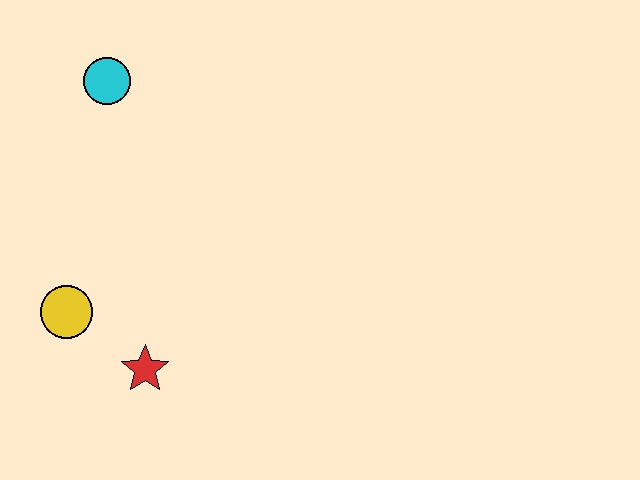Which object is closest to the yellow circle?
The red star is closest to the yellow circle.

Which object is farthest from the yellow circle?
The cyan circle is farthest from the yellow circle.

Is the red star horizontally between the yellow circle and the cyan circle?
No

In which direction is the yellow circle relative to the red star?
The yellow circle is to the left of the red star.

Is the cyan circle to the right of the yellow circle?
Yes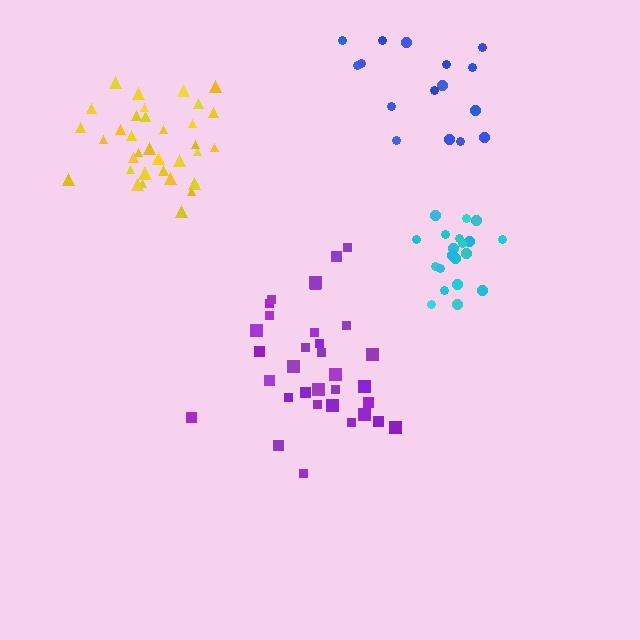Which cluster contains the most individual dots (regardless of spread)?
Purple (35).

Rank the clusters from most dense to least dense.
cyan, yellow, purple, blue.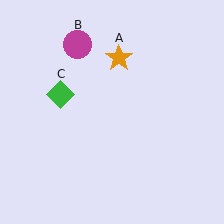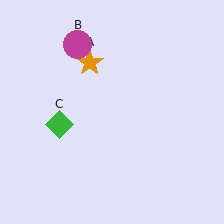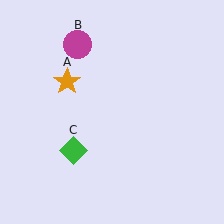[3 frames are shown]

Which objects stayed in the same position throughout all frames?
Magenta circle (object B) remained stationary.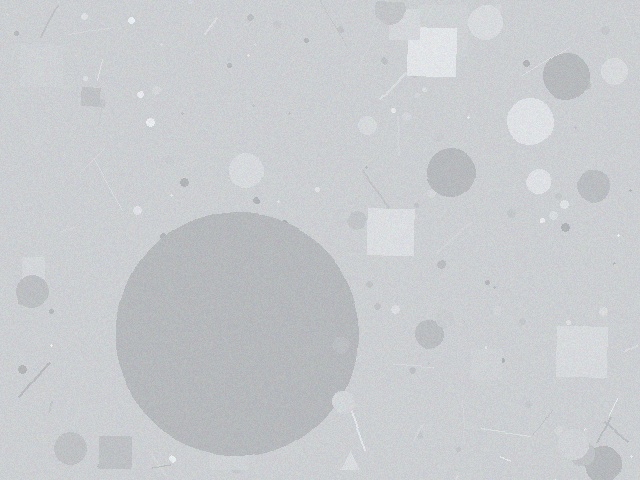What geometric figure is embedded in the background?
A circle is embedded in the background.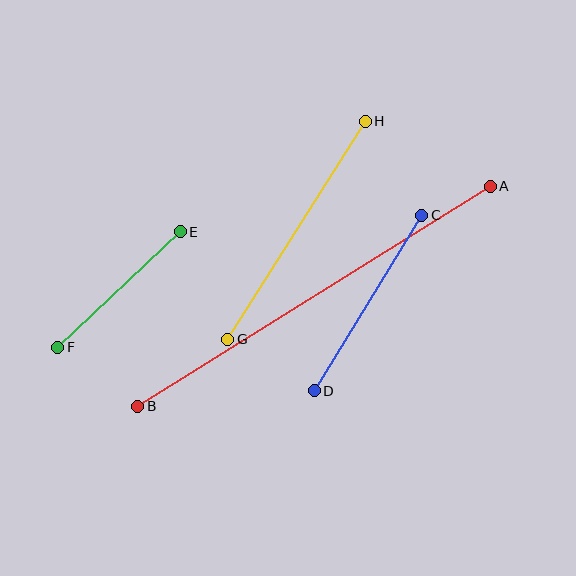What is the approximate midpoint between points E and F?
The midpoint is at approximately (119, 290) pixels.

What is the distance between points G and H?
The distance is approximately 258 pixels.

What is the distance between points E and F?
The distance is approximately 168 pixels.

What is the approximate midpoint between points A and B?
The midpoint is at approximately (314, 296) pixels.